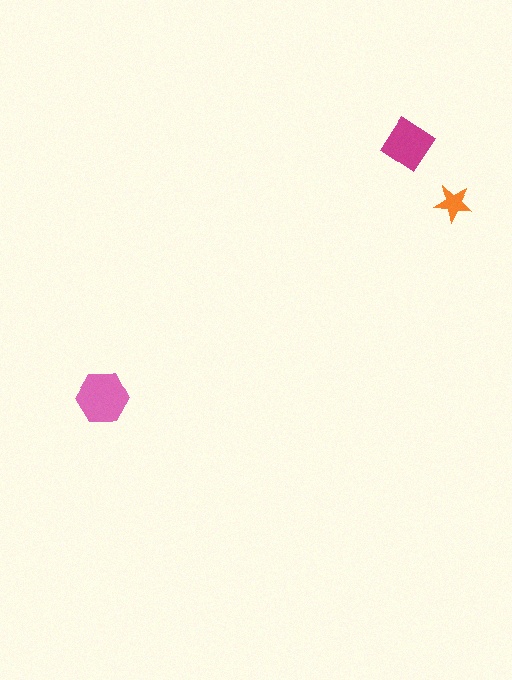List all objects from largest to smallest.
The pink hexagon, the magenta diamond, the orange star.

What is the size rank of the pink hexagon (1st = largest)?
1st.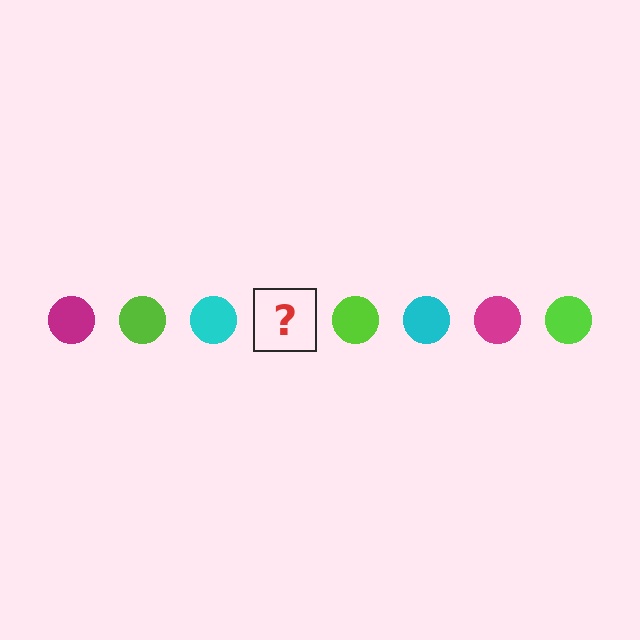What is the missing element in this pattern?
The missing element is a magenta circle.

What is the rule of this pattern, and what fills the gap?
The rule is that the pattern cycles through magenta, lime, cyan circles. The gap should be filled with a magenta circle.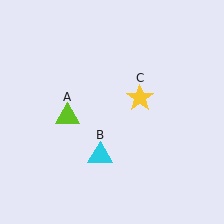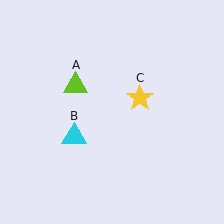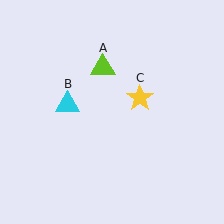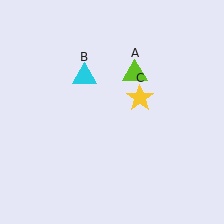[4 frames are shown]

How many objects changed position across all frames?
2 objects changed position: lime triangle (object A), cyan triangle (object B).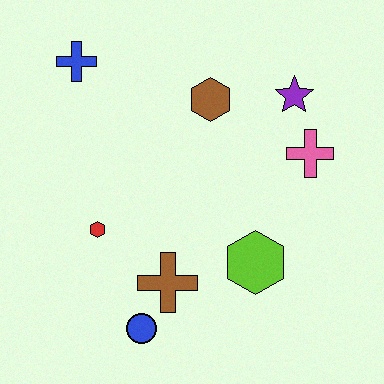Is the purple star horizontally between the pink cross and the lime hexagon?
Yes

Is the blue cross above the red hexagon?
Yes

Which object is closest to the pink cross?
The purple star is closest to the pink cross.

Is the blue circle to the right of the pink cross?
No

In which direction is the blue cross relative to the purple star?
The blue cross is to the left of the purple star.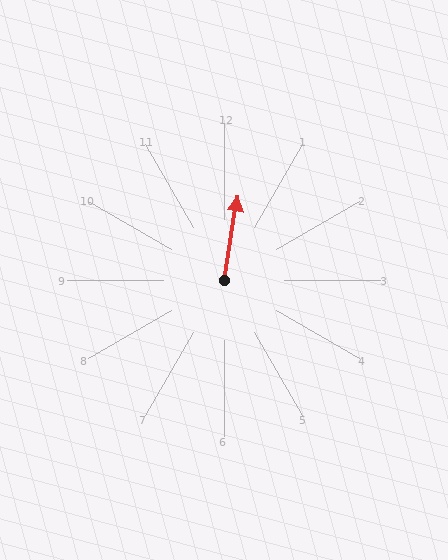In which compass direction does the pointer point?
North.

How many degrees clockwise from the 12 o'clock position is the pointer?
Approximately 9 degrees.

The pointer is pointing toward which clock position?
Roughly 12 o'clock.